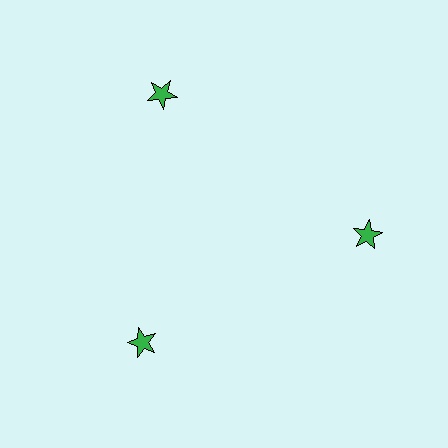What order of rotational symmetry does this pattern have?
This pattern has 3-fold rotational symmetry.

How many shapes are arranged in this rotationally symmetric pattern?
There are 3 shapes, arranged in 3 groups of 1.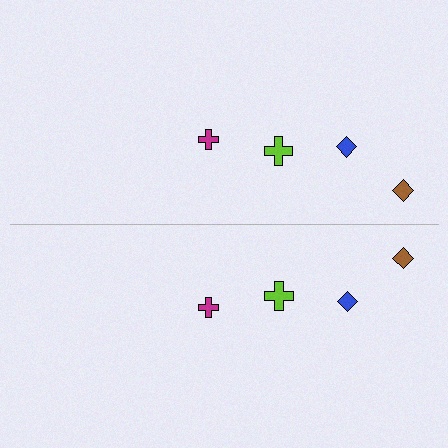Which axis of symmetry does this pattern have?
The pattern has a horizontal axis of symmetry running through the center of the image.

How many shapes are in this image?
There are 8 shapes in this image.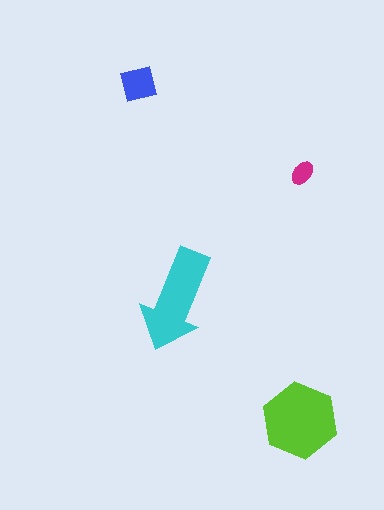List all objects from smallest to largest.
The magenta ellipse, the blue square, the cyan arrow, the lime hexagon.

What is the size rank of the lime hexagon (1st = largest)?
1st.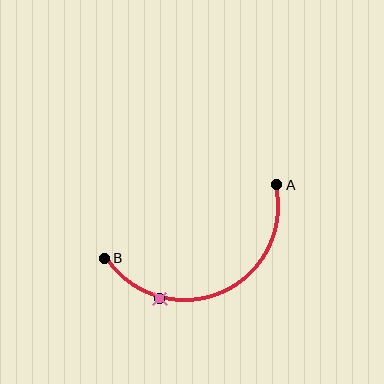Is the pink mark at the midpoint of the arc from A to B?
No. The pink mark lies on the arc but is closer to endpoint B. The arc midpoint would be at the point on the curve equidistant along the arc from both A and B.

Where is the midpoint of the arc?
The arc midpoint is the point on the curve farthest from the straight line joining A and B. It sits below that line.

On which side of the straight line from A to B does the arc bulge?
The arc bulges below the straight line connecting A and B.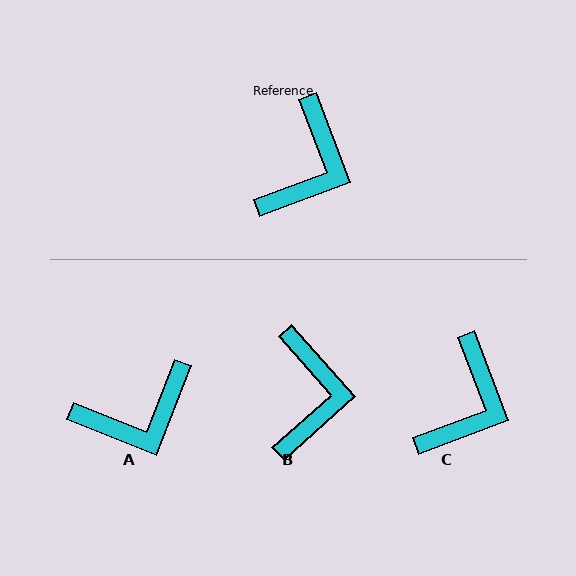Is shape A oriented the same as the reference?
No, it is off by about 42 degrees.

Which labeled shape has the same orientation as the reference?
C.